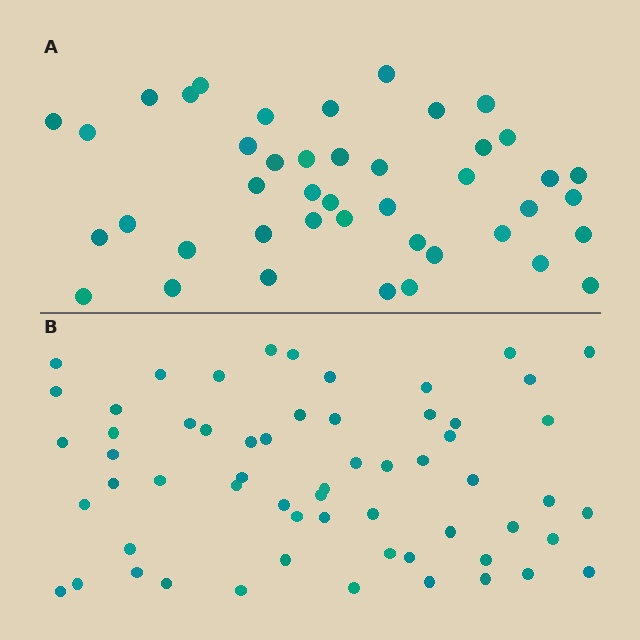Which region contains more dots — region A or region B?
Region B (the bottom region) has more dots.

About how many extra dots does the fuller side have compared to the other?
Region B has approximately 15 more dots than region A.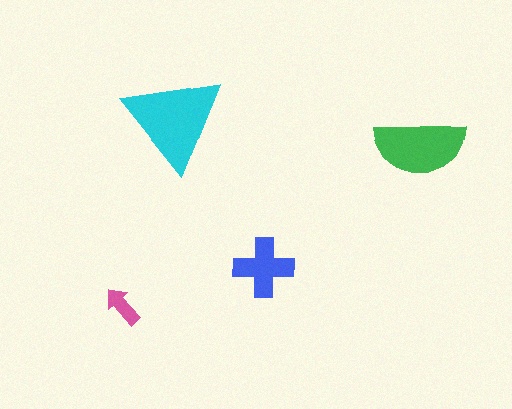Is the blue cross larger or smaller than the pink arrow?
Larger.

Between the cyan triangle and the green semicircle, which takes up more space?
The cyan triangle.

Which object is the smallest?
The pink arrow.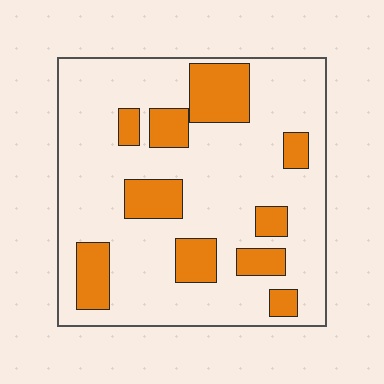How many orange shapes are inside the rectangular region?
10.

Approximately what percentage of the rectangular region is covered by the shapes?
Approximately 25%.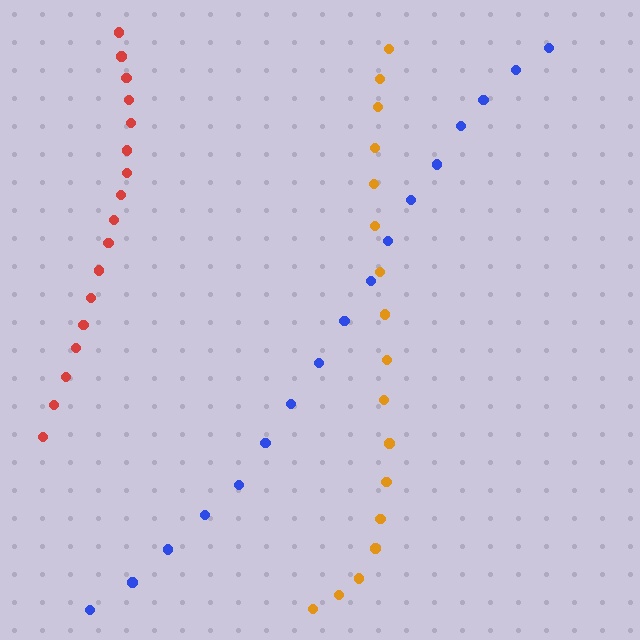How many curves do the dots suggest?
There are 3 distinct paths.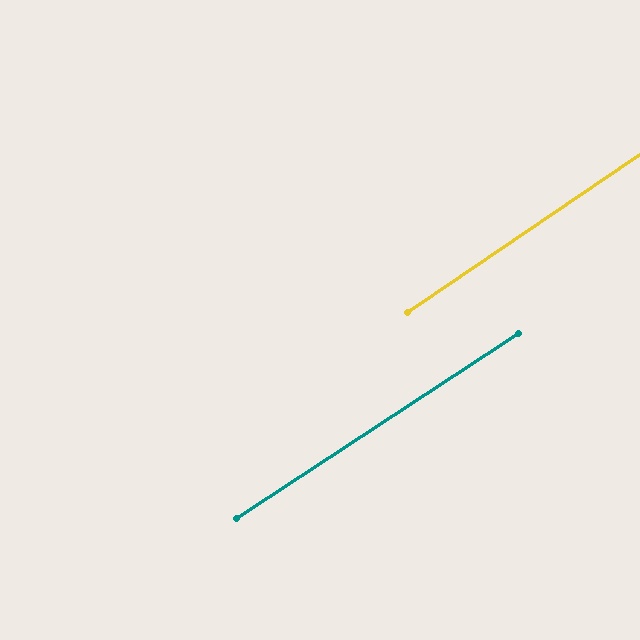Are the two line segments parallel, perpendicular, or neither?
Parallel — their directions differ by only 1.0°.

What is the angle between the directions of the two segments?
Approximately 1 degree.